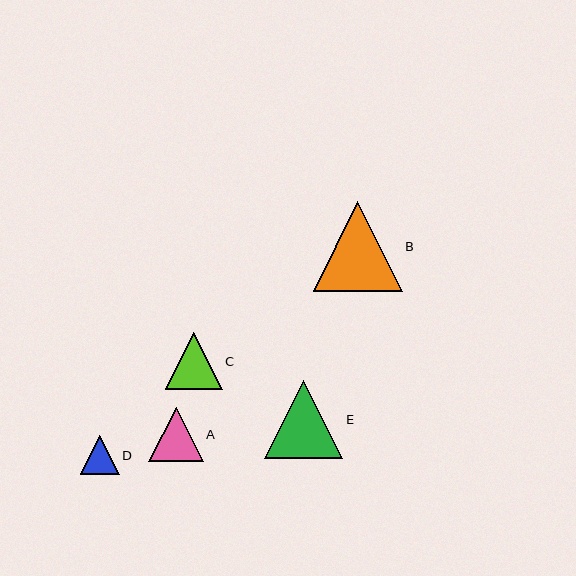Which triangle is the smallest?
Triangle D is the smallest with a size of approximately 39 pixels.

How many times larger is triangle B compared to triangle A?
Triangle B is approximately 1.6 times the size of triangle A.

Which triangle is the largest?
Triangle B is the largest with a size of approximately 89 pixels.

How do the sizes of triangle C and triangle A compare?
Triangle C and triangle A are approximately the same size.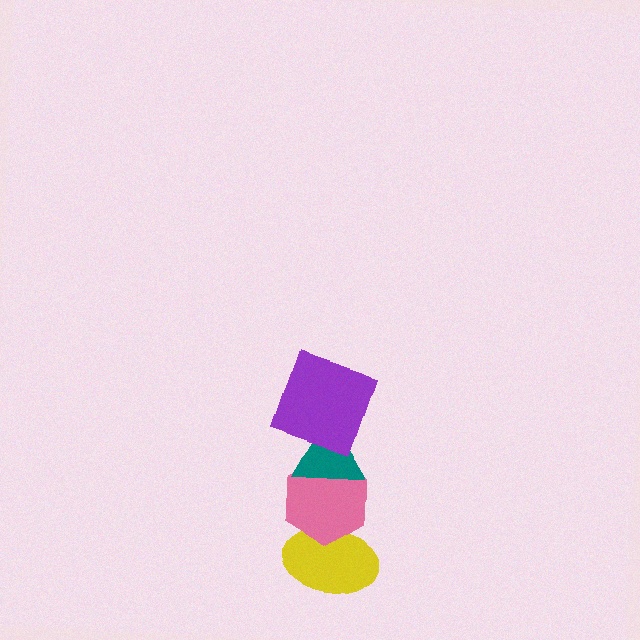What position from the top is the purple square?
The purple square is 1st from the top.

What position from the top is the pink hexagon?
The pink hexagon is 3rd from the top.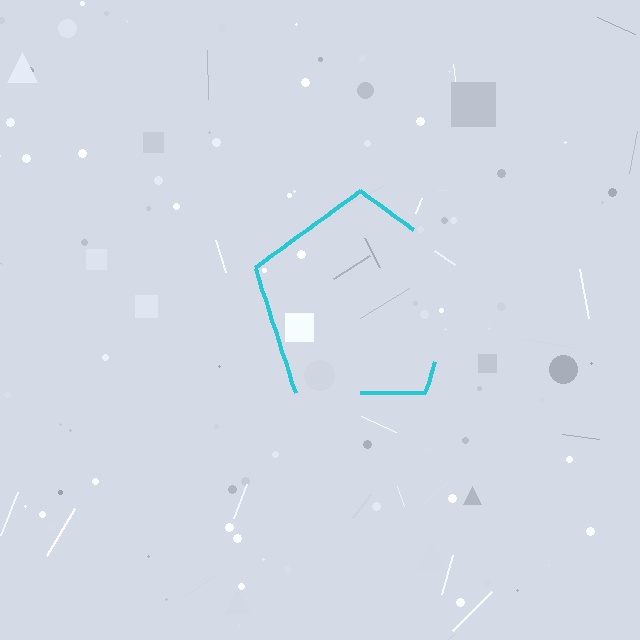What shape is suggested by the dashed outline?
The dashed outline suggests a pentagon.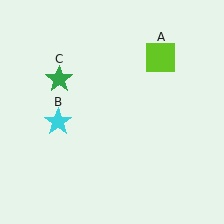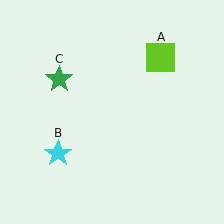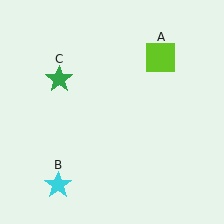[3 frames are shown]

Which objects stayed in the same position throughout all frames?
Lime square (object A) and green star (object C) remained stationary.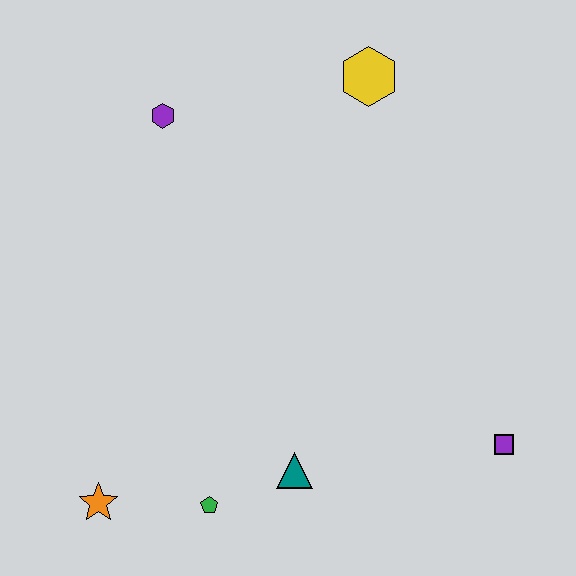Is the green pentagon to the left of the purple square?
Yes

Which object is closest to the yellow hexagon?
The purple hexagon is closest to the yellow hexagon.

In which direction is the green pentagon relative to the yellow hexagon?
The green pentagon is below the yellow hexagon.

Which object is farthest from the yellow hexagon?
The orange star is farthest from the yellow hexagon.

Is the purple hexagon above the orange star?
Yes